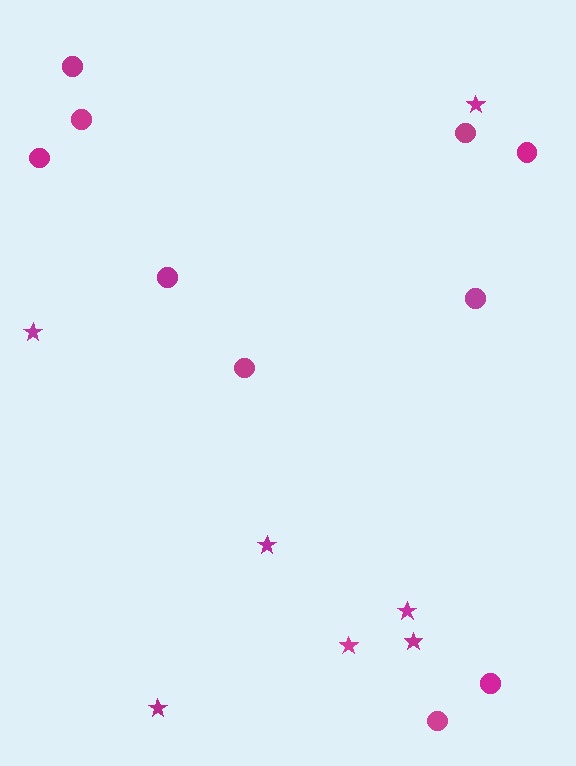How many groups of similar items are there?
There are 2 groups: one group of circles (10) and one group of stars (7).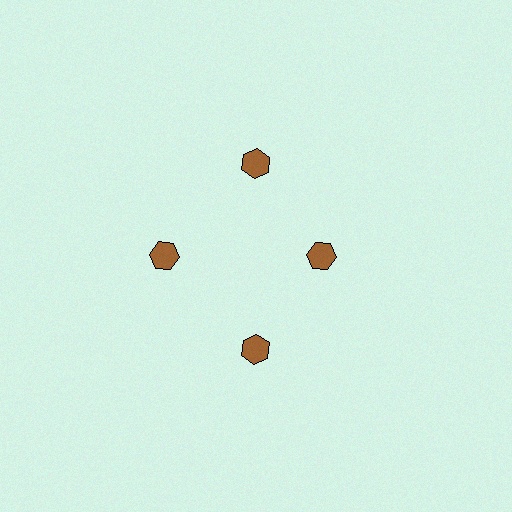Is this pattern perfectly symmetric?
No. The 4 brown hexagons are arranged in a ring, but one element near the 3 o'clock position is pulled inward toward the center, breaking the 4-fold rotational symmetry.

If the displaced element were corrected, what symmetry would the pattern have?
It would have 4-fold rotational symmetry — the pattern would map onto itself every 90 degrees.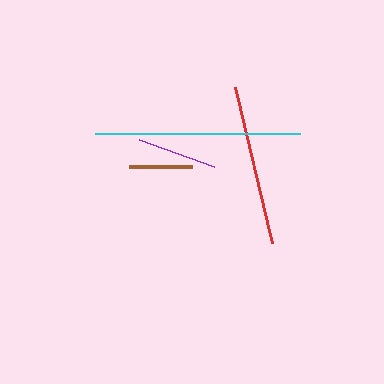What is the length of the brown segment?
The brown segment is approximately 64 pixels long.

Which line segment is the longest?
The cyan line is the longest at approximately 204 pixels.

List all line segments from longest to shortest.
From longest to shortest: cyan, red, purple, brown.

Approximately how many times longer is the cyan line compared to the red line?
The cyan line is approximately 1.3 times the length of the red line.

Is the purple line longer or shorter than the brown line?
The purple line is longer than the brown line.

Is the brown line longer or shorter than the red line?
The red line is longer than the brown line.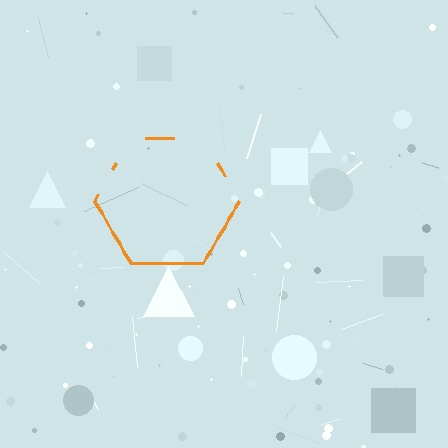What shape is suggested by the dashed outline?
The dashed outline suggests a hexagon.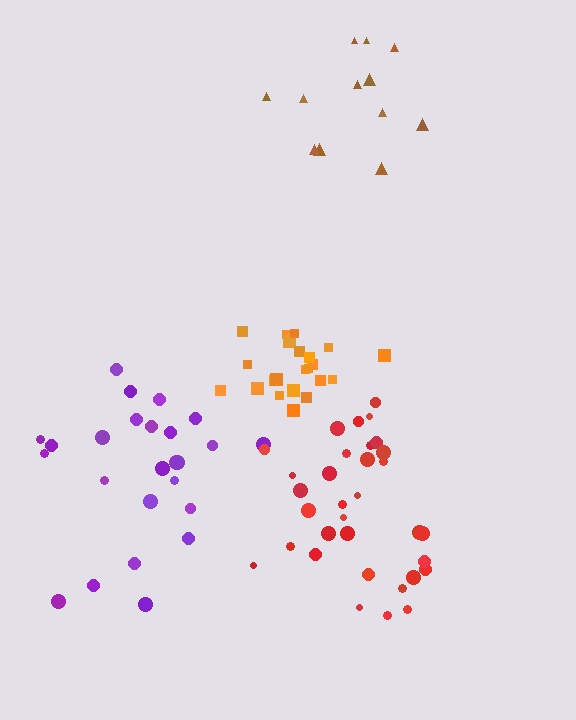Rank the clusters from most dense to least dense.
orange, red, purple, brown.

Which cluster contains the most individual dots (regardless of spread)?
Red (33).